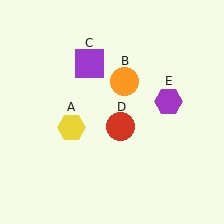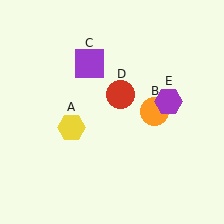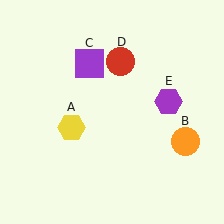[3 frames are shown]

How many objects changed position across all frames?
2 objects changed position: orange circle (object B), red circle (object D).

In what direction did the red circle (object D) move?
The red circle (object D) moved up.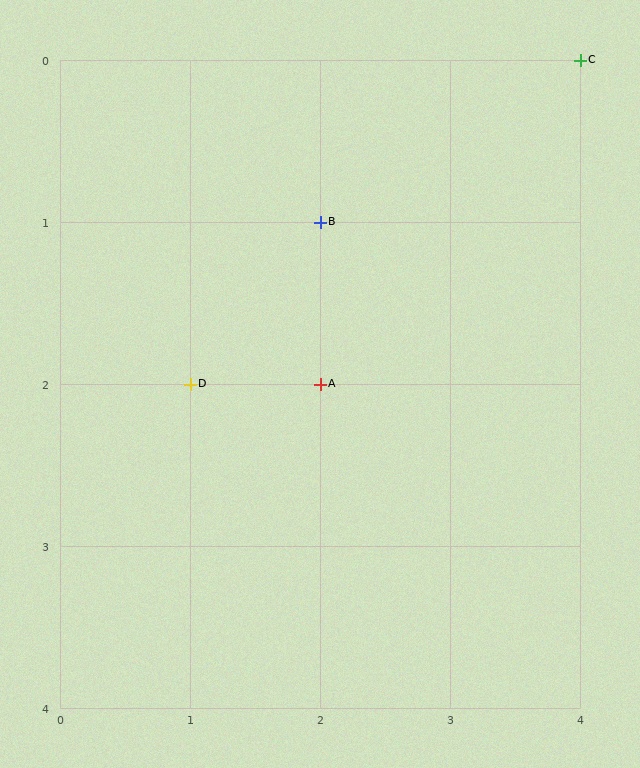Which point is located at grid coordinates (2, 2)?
Point A is at (2, 2).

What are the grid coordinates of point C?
Point C is at grid coordinates (4, 0).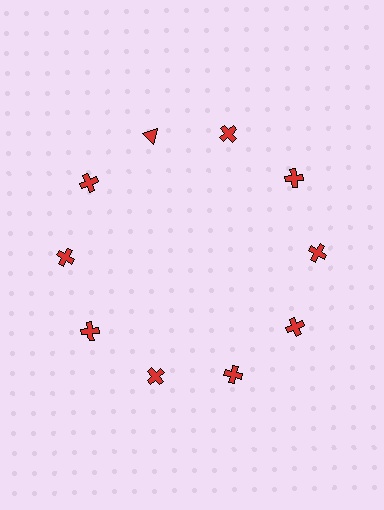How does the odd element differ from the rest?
It has a different shape: triangle instead of cross.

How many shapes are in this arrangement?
There are 10 shapes arranged in a ring pattern.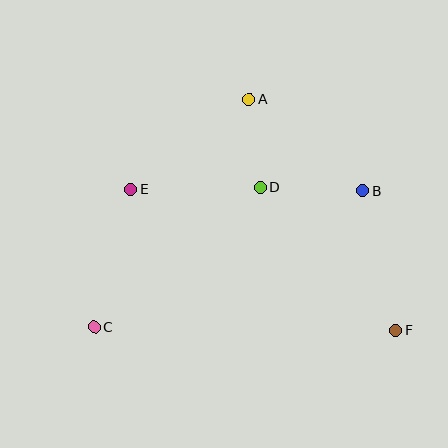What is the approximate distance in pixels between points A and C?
The distance between A and C is approximately 275 pixels.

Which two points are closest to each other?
Points A and D are closest to each other.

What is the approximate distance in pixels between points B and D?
The distance between B and D is approximately 103 pixels.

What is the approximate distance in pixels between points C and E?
The distance between C and E is approximately 143 pixels.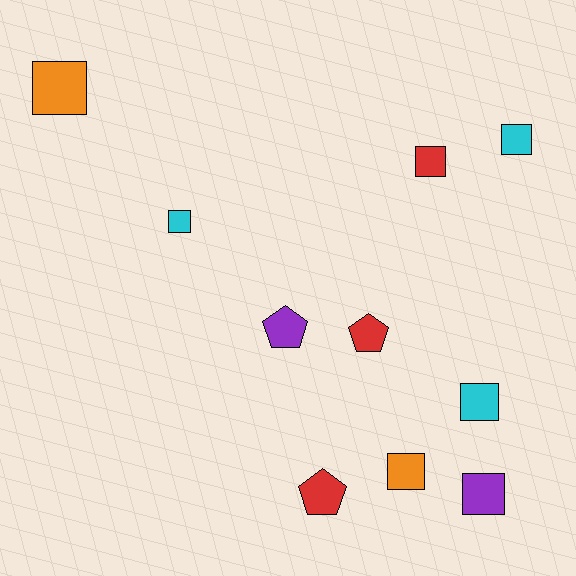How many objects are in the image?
There are 10 objects.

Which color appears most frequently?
Cyan, with 3 objects.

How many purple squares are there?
There is 1 purple square.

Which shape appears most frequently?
Square, with 7 objects.